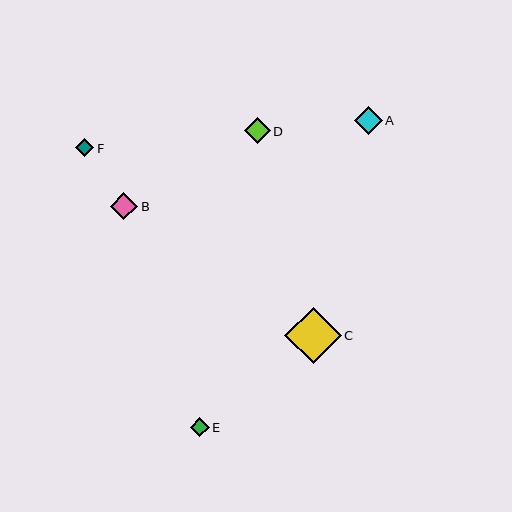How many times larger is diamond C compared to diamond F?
Diamond C is approximately 3.1 times the size of diamond F.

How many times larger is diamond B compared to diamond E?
Diamond B is approximately 1.4 times the size of diamond E.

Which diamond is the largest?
Diamond C is the largest with a size of approximately 56 pixels.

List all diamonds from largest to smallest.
From largest to smallest: C, A, B, D, E, F.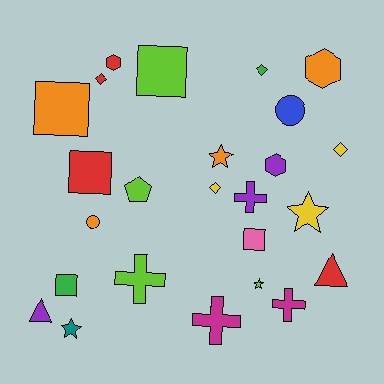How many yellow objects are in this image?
There are 3 yellow objects.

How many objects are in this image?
There are 25 objects.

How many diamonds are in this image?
There are 4 diamonds.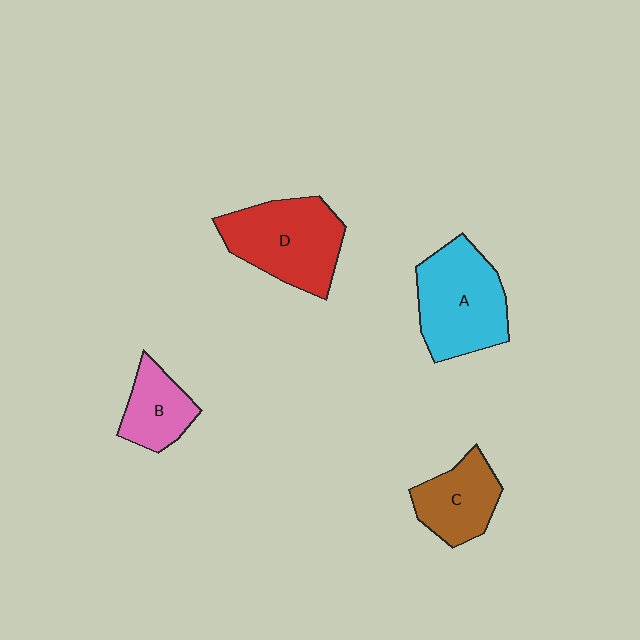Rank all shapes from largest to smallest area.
From largest to smallest: A (cyan), D (red), C (brown), B (pink).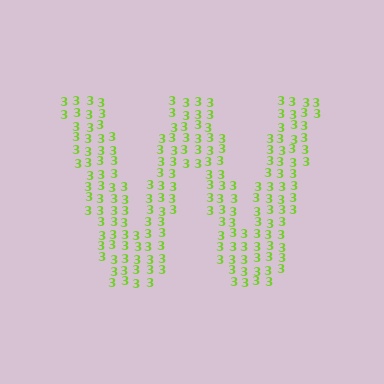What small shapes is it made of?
It is made of small digit 3's.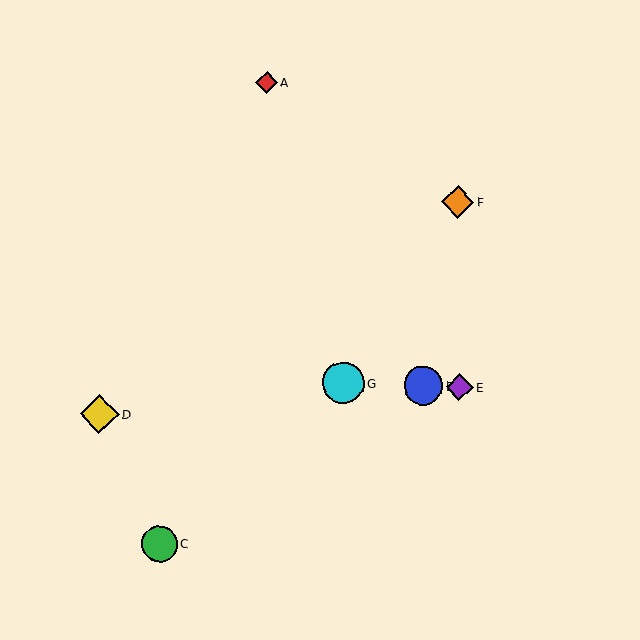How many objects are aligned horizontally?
3 objects (B, E, G) are aligned horizontally.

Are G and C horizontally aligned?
No, G is at y≈383 and C is at y≈544.